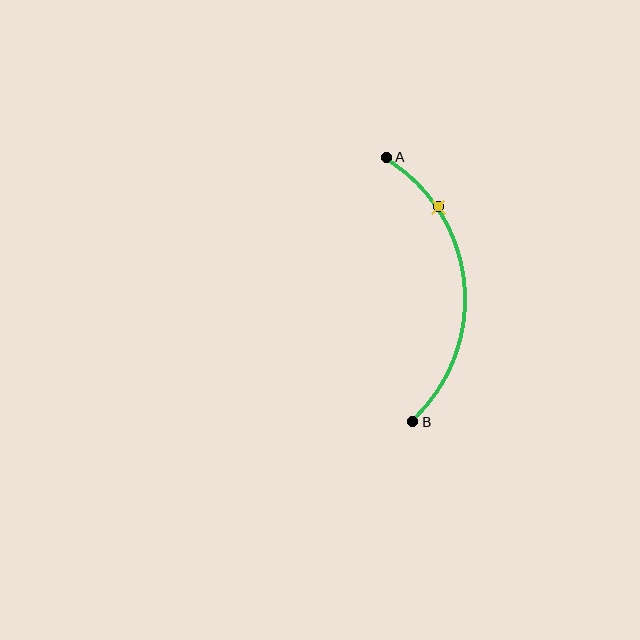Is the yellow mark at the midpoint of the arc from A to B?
No. The yellow mark lies on the arc but is closer to endpoint A. The arc midpoint would be at the point on the curve equidistant along the arc from both A and B.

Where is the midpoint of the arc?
The arc midpoint is the point on the curve farthest from the straight line joining A and B. It sits to the right of that line.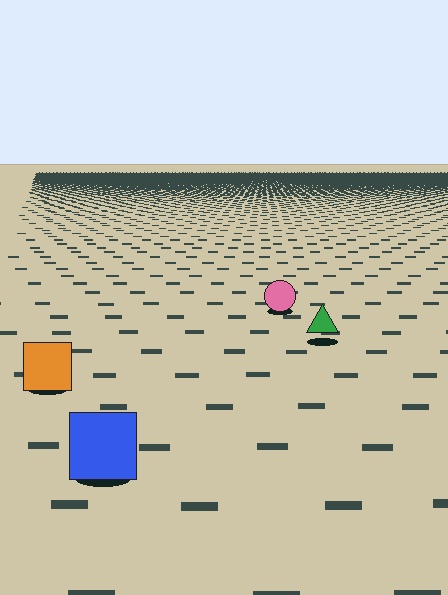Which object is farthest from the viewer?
The pink circle is farthest from the viewer. It appears smaller and the ground texture around it is denser.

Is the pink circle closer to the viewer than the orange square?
No. The orange square is closer — you can tell from the texture gradient: the ground texture is coarser near it.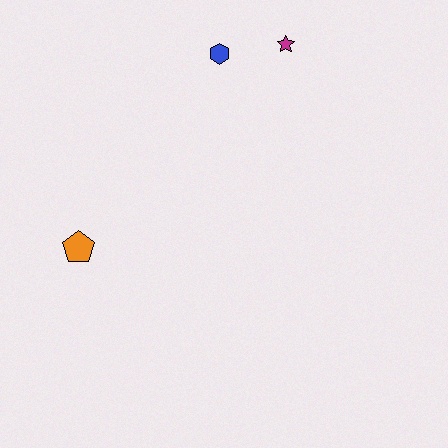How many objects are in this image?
There are 3 objects.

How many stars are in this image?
There is 1 star.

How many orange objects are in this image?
There is 1 orange object.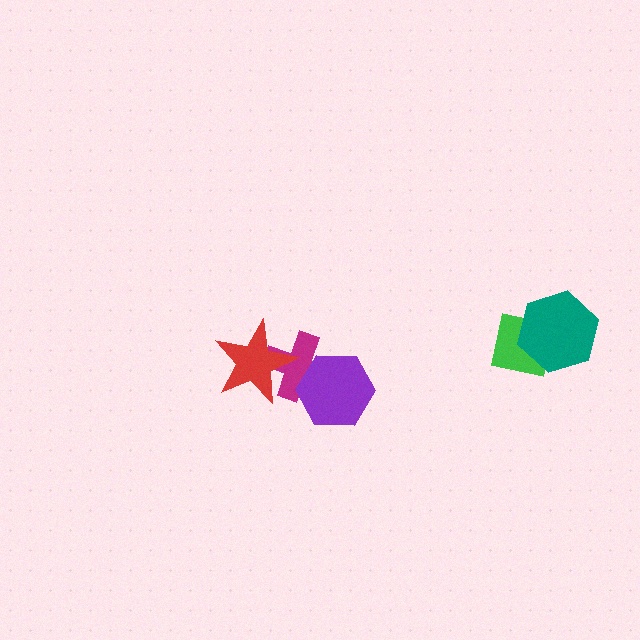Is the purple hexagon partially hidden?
No, no other shape covers it.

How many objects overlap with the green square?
1 object overlaps with the green square.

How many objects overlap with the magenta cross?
2 objects overlap with the magenta cross.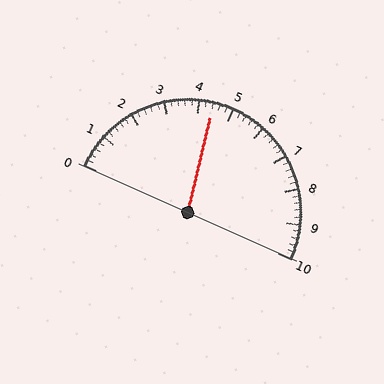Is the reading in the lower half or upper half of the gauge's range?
The reading is in the lower half of the range (0 to 10).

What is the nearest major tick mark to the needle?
The nearest major tick mark is 4.